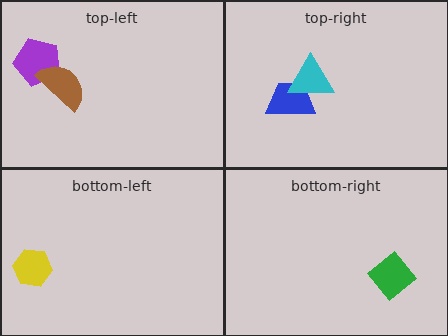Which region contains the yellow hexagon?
The bottom-left region.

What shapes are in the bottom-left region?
The yellow hexagon.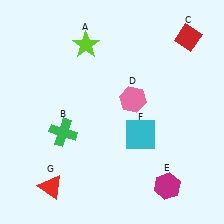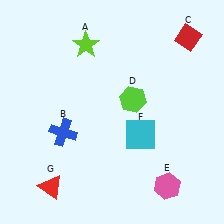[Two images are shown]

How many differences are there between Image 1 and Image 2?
There are 3 differences between the two images.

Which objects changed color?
B changed from green to blue. D changed from pink to lime. E changed from magenta to pink.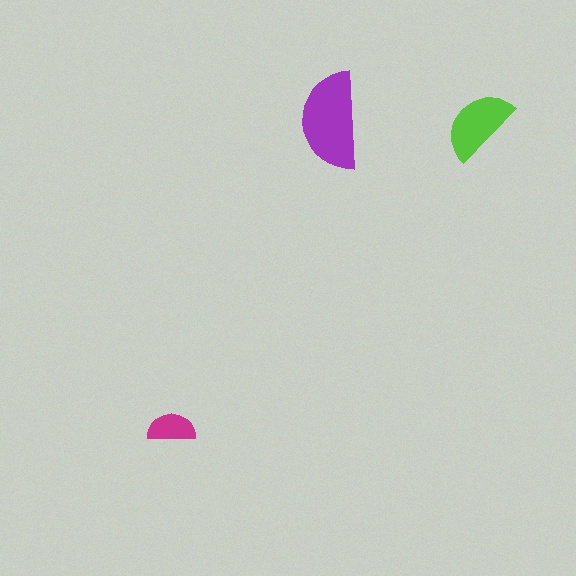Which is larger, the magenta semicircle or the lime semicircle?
The lime one.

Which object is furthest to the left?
The magenta semicircle is leftmost.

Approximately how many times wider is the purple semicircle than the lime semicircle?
About 1.5 times wider.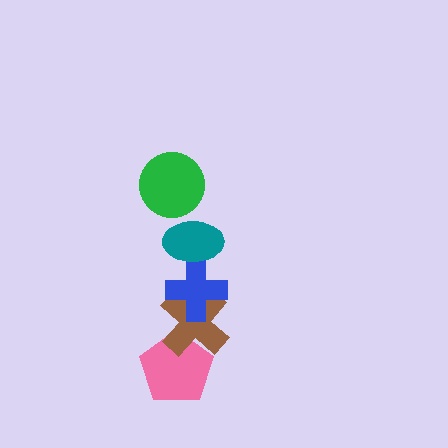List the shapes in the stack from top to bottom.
From top to bottom: the green circle, the teal ellipse, the blue cross, the brown cross, the pink pentagon.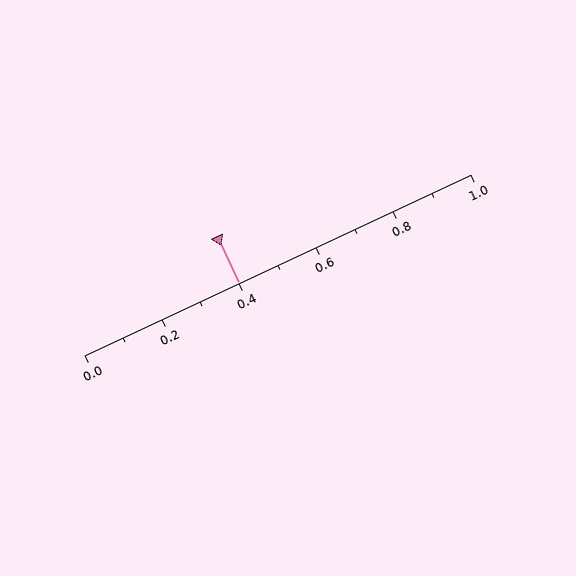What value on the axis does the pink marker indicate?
The marker indicates approximately 0.4.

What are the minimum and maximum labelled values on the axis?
The axis runs from 0.0 to 1.0.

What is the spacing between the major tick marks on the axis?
The major ticks are spaced 0.2 apart.